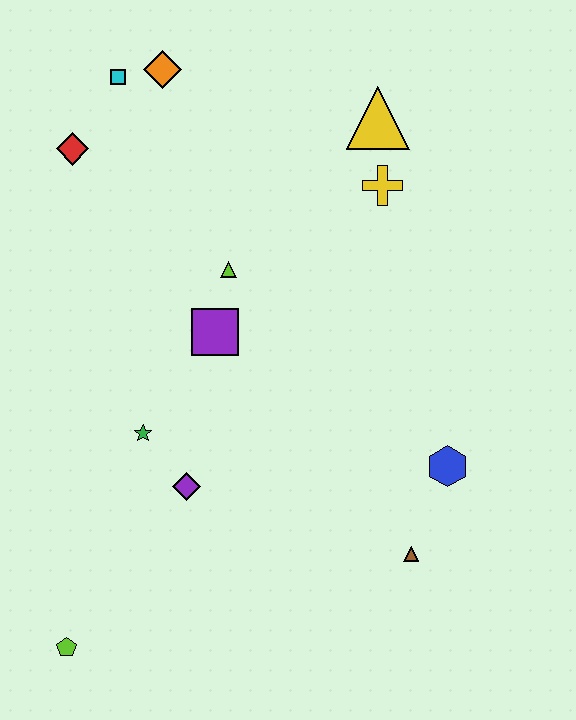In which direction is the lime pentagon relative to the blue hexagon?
The lime pentagon is to the left of the blue hexagon.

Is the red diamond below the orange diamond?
Yes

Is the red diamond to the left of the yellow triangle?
Yes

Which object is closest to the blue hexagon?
The brown triangle is closest to the blue hexagon.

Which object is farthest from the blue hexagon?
The cyan square is farthest from the blue hexagon.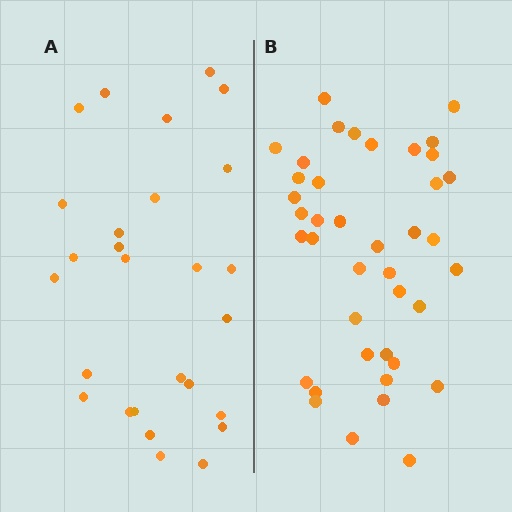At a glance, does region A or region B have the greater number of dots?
Region B (the right region) has more dots.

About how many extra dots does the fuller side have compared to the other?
Region B has approximately 15 more dots than region A.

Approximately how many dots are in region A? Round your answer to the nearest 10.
About 30 dots. (The exact count is 27, which rounds to 30.)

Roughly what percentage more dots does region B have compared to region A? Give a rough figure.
About 50% more.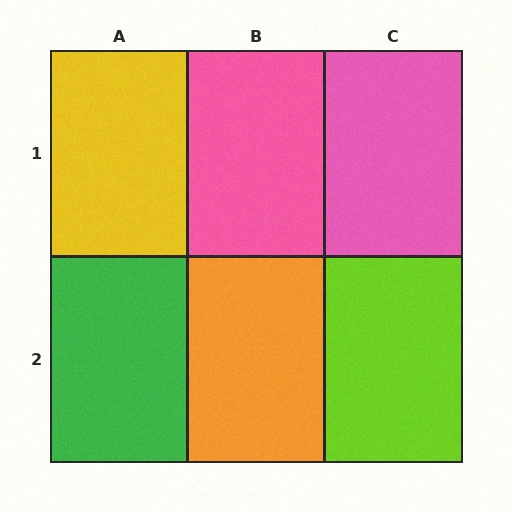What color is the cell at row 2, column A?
Green.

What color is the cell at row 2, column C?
Lime.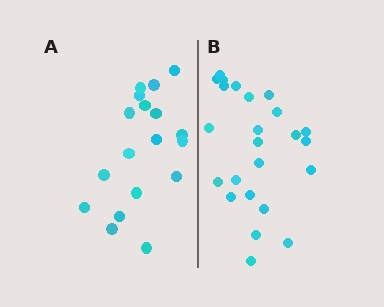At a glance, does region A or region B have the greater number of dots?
Region B (the right region) has more dots.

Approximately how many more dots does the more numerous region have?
Region B has about 6 more dots than region A.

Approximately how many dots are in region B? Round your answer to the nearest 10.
About 20 dots. (The exact count is 24, which rounds to 20.)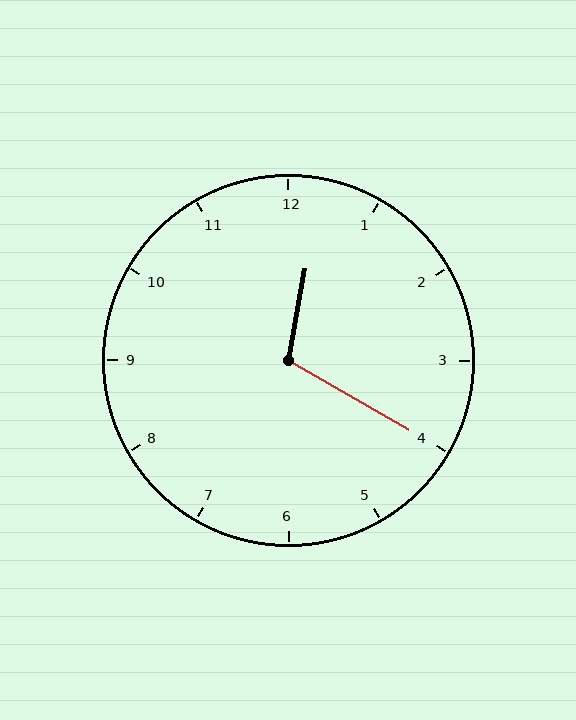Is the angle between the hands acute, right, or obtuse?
It is obtuse.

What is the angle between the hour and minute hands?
Approximately 110 degrees.